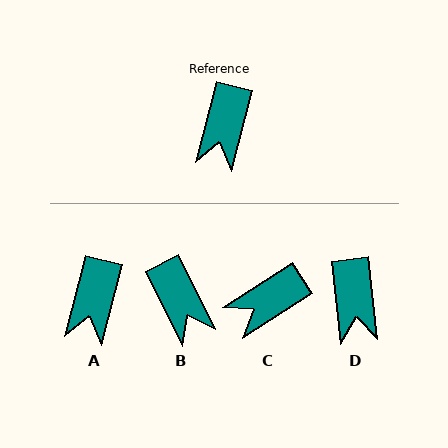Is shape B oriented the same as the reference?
No, it is off by about 41 degrees.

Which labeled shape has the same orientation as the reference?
A.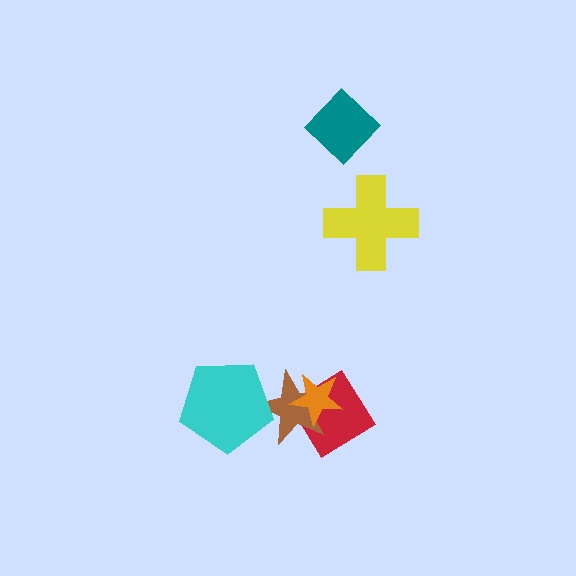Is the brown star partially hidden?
Yes, it is partially covered by another shape.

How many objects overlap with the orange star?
2 objects overlap with the orange star.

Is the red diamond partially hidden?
Yes, it is partially covered by another shape.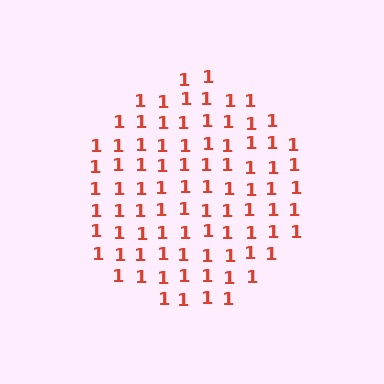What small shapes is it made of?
It is made of small digit 1's.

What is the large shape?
The large shape is a circle.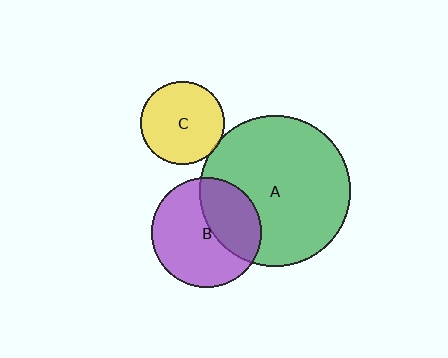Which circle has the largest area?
Circle A (green).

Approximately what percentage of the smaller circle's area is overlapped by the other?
Approximately 5%.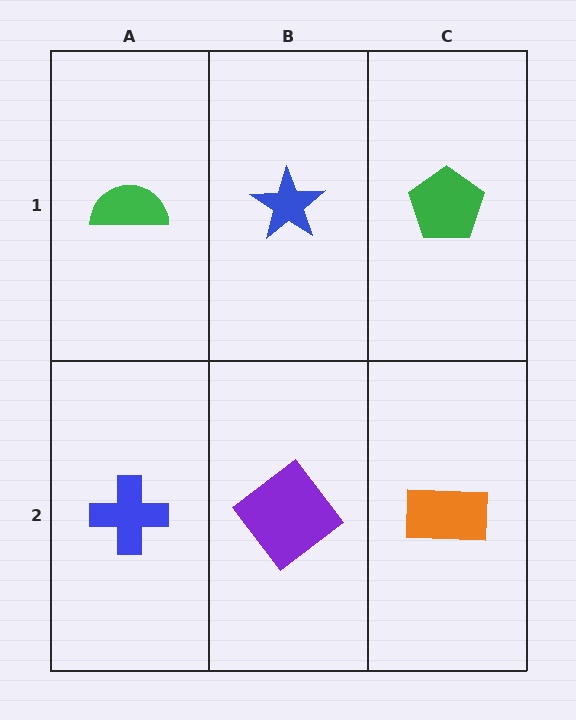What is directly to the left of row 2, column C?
A purple diamond.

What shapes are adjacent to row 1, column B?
A purple diamond (row 2, column B), a green semicircle (row 1, column A), a green pentagon (row 1, column C).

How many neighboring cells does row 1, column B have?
3.